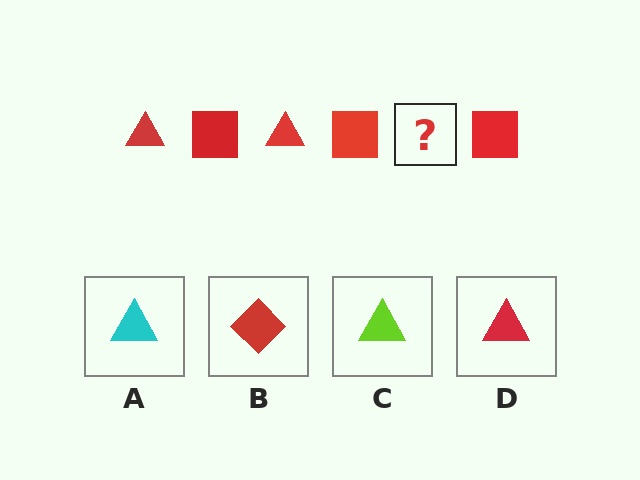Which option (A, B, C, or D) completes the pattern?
D.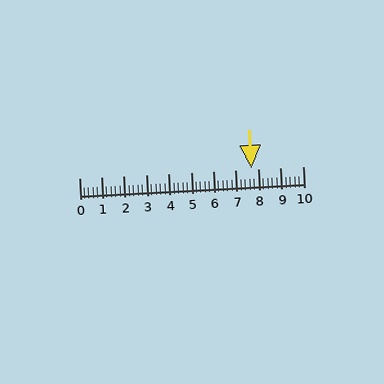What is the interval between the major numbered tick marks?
The major tick marks are spaced 1 units apart.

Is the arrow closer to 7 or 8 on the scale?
The arrow is closer to 8.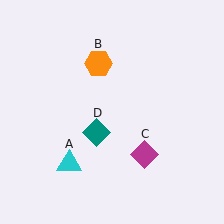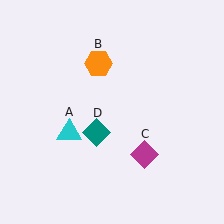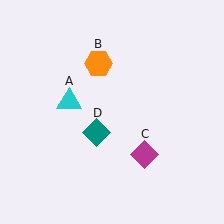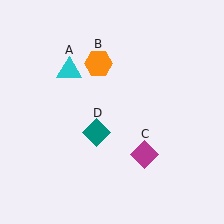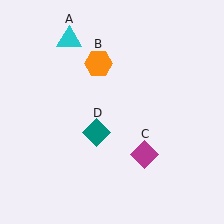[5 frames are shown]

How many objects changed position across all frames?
1 object changed position: cyan triangle (object A).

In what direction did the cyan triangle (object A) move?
The cyan triangle (object A) moved up.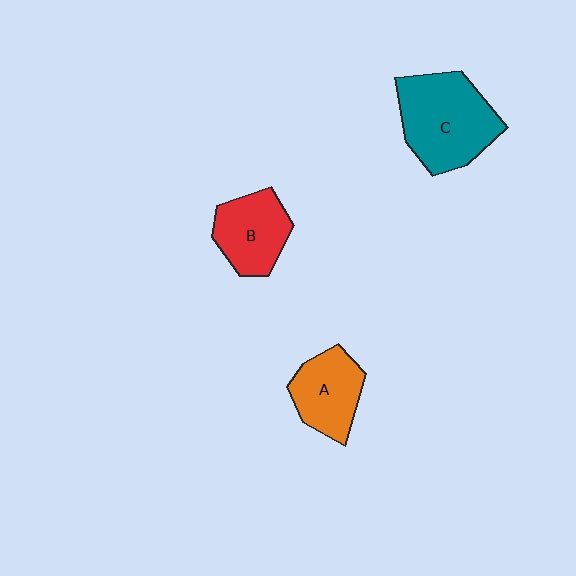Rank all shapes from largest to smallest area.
From largest to smallest: C (teal), B (red), A (orange).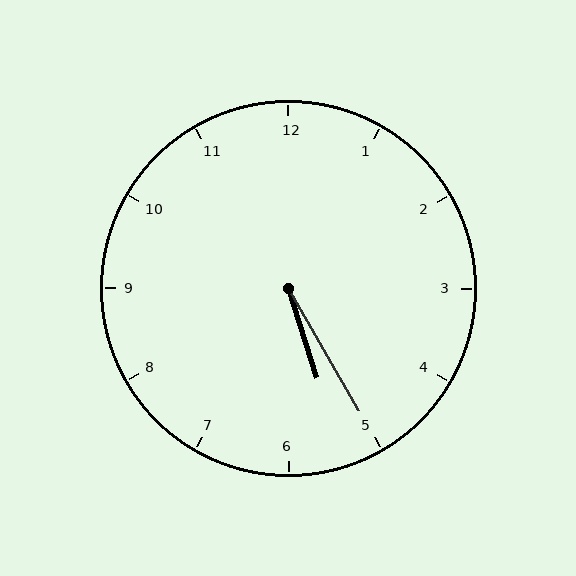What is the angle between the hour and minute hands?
Approximately 12 degrees.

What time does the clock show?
5:25.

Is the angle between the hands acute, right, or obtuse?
It is acute.